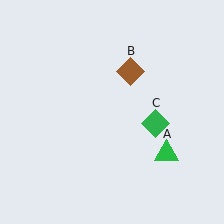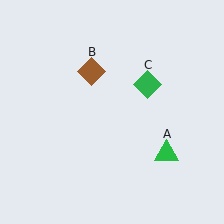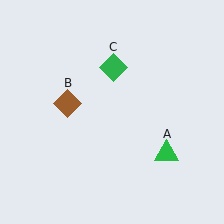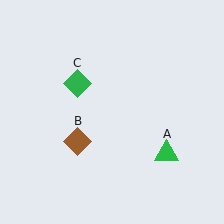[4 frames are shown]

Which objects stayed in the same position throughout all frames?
Green triangle (object A) remained stationary.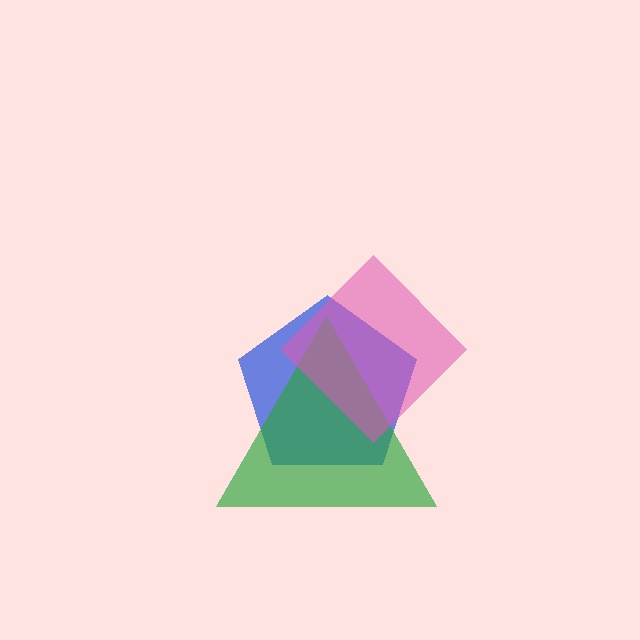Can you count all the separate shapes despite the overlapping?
Yes, there are 3 separate shapes.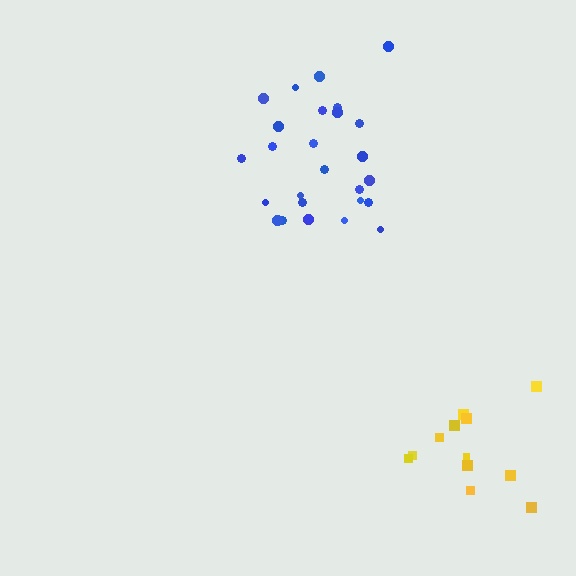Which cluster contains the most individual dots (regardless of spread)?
Blue (26).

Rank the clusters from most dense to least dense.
blue, yellow.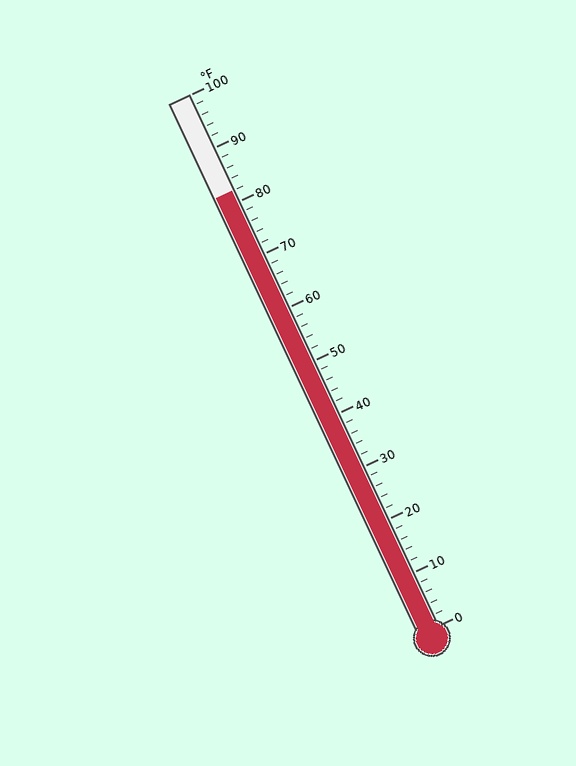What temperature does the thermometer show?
The thermometer shows approximately 82°F.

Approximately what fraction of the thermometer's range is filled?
The thermometer is filled to approximately 80% of its range.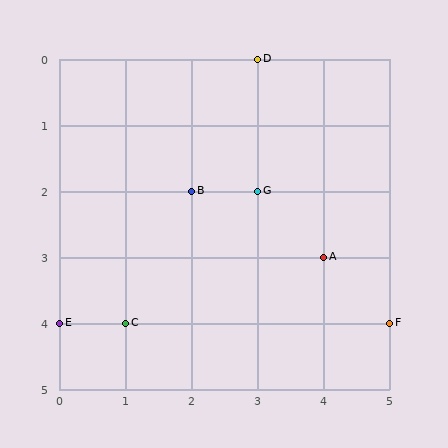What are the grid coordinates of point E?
Point E is at grid coordinates (0, 4).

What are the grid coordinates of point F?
Point F is at grid coordinates (5, 4).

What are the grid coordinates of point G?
Point G is at grid coordinates (3, 2).